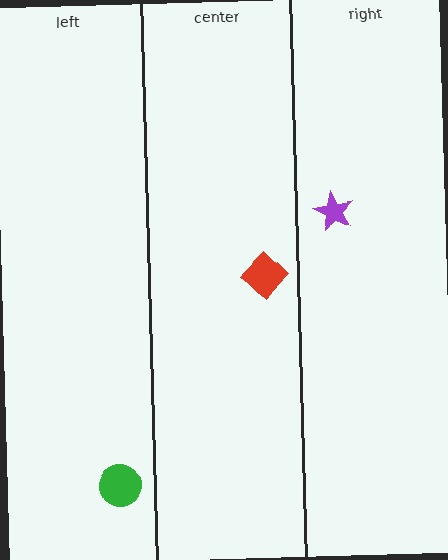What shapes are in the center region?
The red diamond.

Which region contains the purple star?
The right region.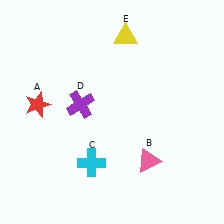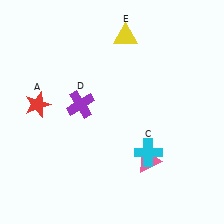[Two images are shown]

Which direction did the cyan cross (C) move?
The cyan cross (C) moved right.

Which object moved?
The cyan cross (C) moved right.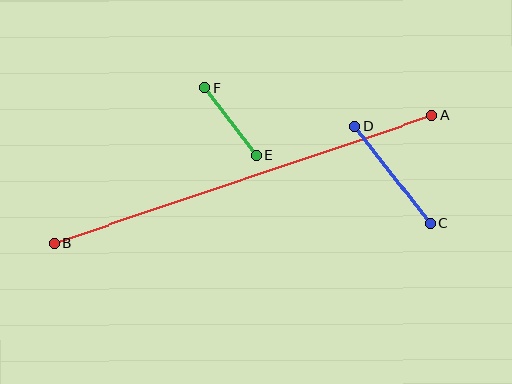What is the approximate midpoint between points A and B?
The midpoint is at approximately (243, 179) pixels.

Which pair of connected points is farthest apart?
Points A and B are farthest apart.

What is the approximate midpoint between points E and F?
The midpoint is at approximately (230, 122) pixels.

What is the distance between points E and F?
The distance is approximately 85 pixels.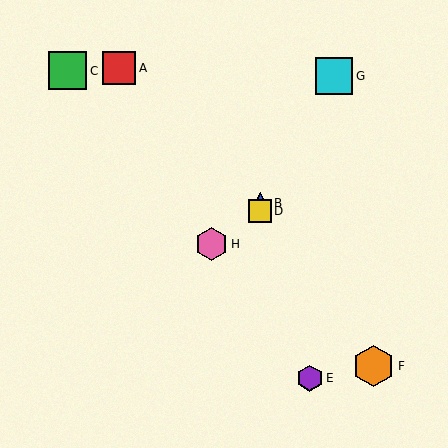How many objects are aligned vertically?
2 objects (B, D) are aligned vertically.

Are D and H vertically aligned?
No, D is at x≈260 and H is at x≈212.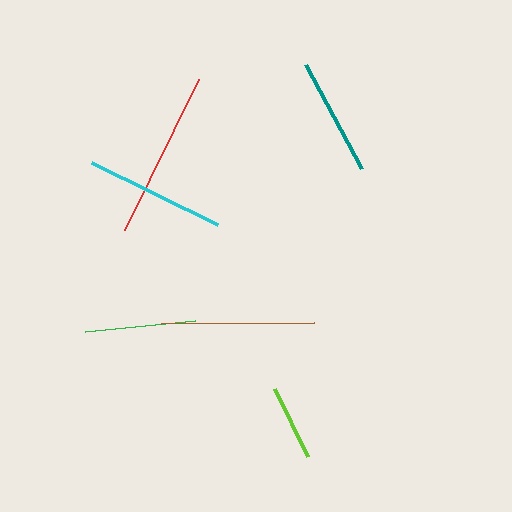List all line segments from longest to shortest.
From longest to shortest: red, brown, cyan, teal, green, lime.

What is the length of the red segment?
The red segment is approximately 169 pixels long.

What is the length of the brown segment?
The brown segment is approximately 153 pixels long.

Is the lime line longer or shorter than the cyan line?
The cyan line is longer than the lime line.